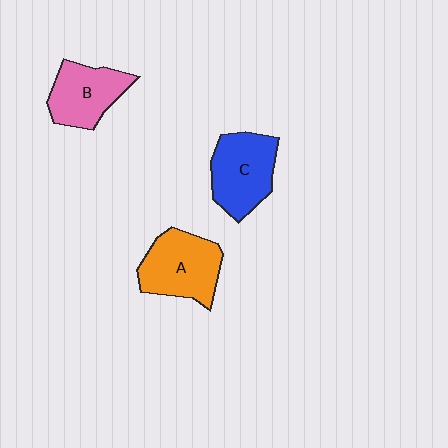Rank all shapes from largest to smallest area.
From largest to smallest: A (orange), C (blue), B (pink).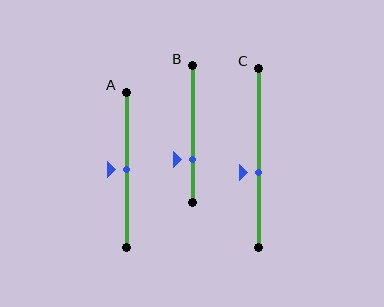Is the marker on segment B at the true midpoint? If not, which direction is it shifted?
No, the marker on segment B is shifted downward by about 19% of the segment length.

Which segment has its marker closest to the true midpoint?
Segment A has its marker closest to the true midpoint.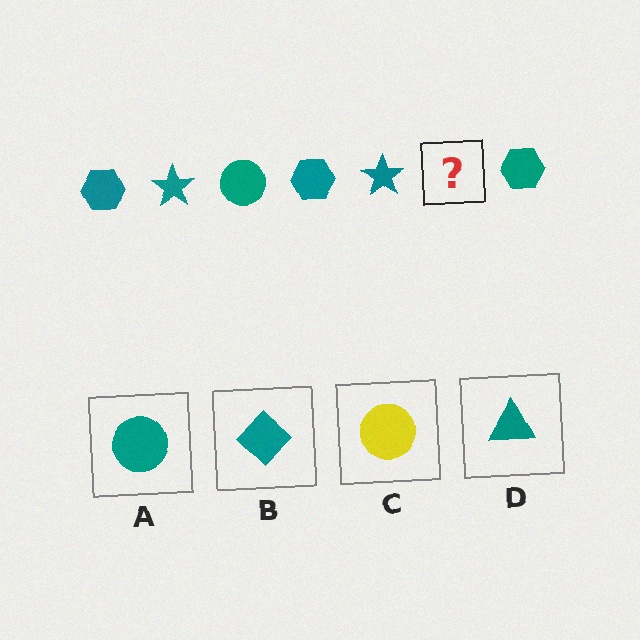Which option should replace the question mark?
Option A.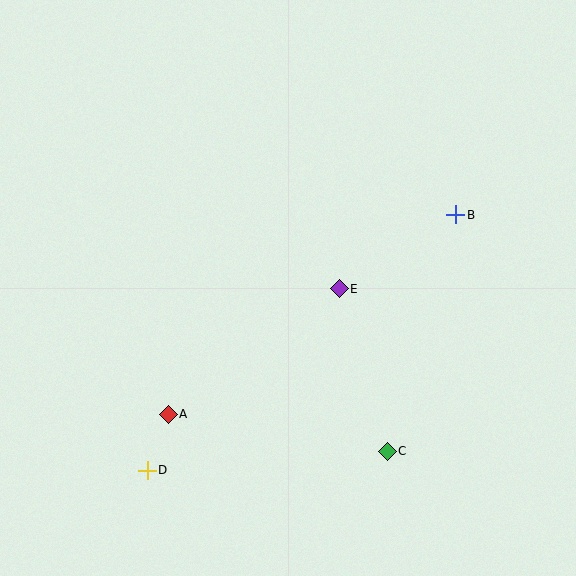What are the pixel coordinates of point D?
Point D is at (147, 470).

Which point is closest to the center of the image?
Point E at (339, 289) is closest to the center.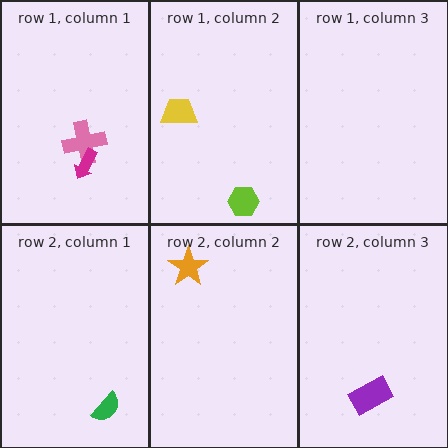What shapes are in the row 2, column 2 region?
The orange star.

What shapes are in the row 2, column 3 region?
The purple rectangle.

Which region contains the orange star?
The row 2, column 2 region.